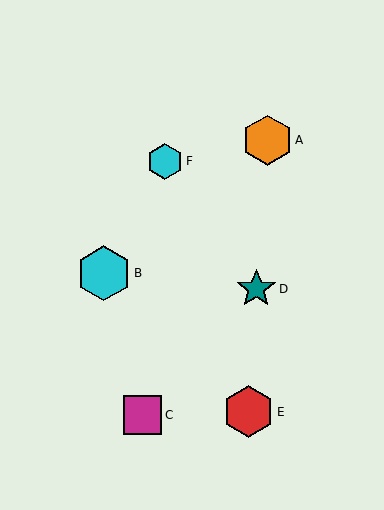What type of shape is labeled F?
Shape F is a cyan hexagon.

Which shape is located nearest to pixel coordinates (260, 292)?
The teal star (labeled D) at (256, 289) is nearest to that location.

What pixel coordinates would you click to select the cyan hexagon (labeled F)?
Click at (165, 161) to select the cyan hexagon F.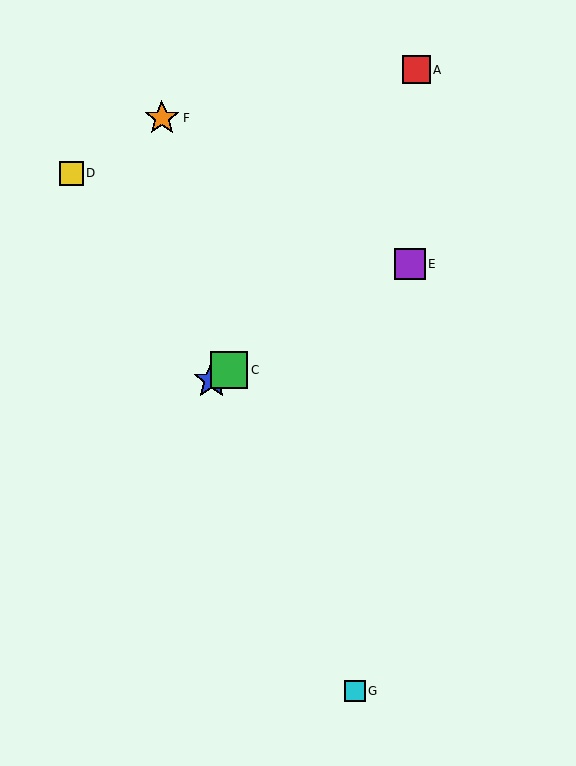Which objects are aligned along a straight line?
Objects B, C, E are aligned along a straight line.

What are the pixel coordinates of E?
Object E is at (410, 264).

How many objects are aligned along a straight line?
3 objects (B, C, E) are aligned along a straight line.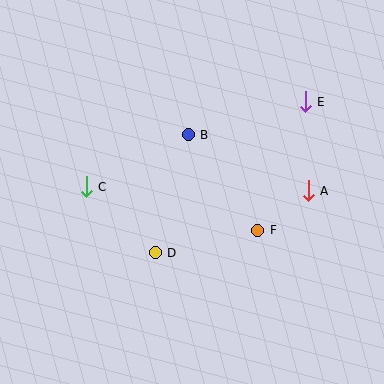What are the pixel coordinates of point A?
Point A is at (308, 191).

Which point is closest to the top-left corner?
Point C is closest to the top-left corner.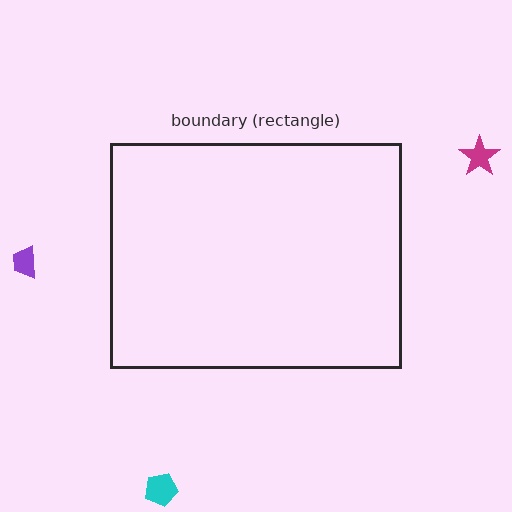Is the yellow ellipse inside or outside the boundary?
Outside.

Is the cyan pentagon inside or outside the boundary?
Outside.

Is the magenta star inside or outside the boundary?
Outside.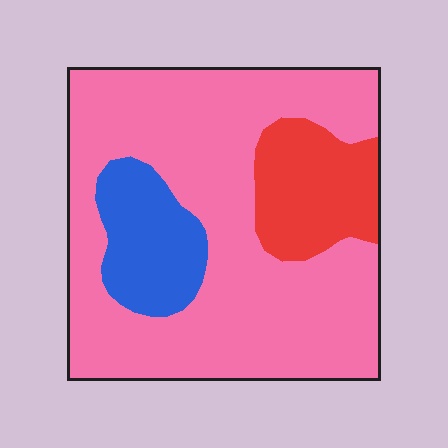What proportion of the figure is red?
Red takes up less than a sixth of the figure.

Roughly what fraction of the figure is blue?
Blue covers about 15% of the figure.